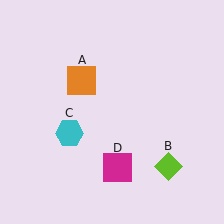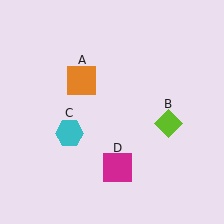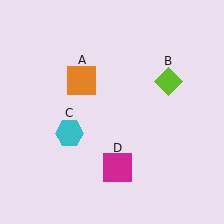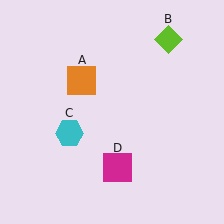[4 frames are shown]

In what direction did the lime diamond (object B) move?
The lime diamond (object B) moved up.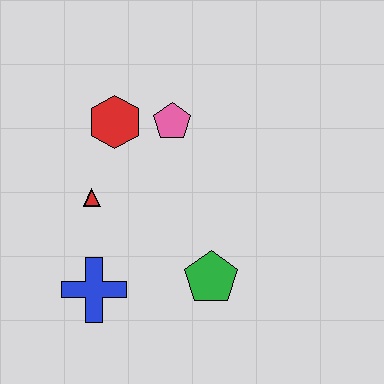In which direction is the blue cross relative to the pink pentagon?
The blue cross is below the pink pentagon.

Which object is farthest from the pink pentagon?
The blue cross is farthest from the pink pentagon.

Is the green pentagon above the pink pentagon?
No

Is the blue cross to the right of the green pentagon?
No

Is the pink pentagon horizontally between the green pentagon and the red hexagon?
Yes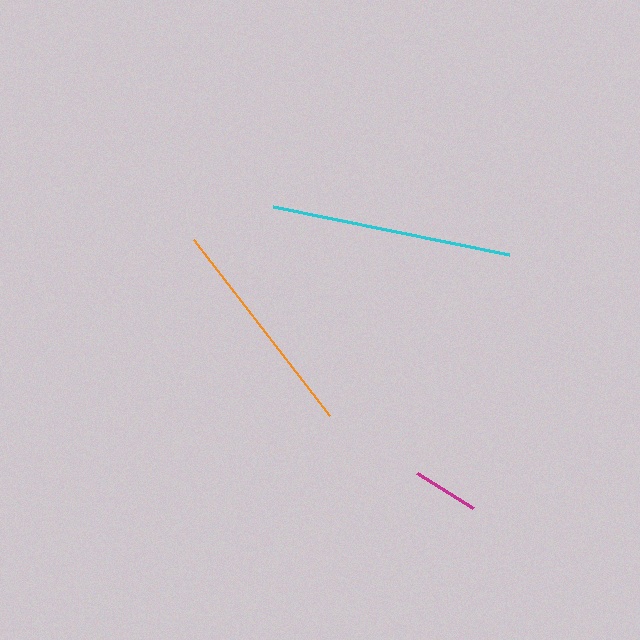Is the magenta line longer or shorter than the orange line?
The orange line is longer than the magenta line.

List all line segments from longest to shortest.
From longest to shortest: cyan, orange, magenta.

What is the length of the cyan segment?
The cyan segment is approximately 241 pixels long.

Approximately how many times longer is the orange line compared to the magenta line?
The orange line is approximately 3.4 times the length of the magenta line.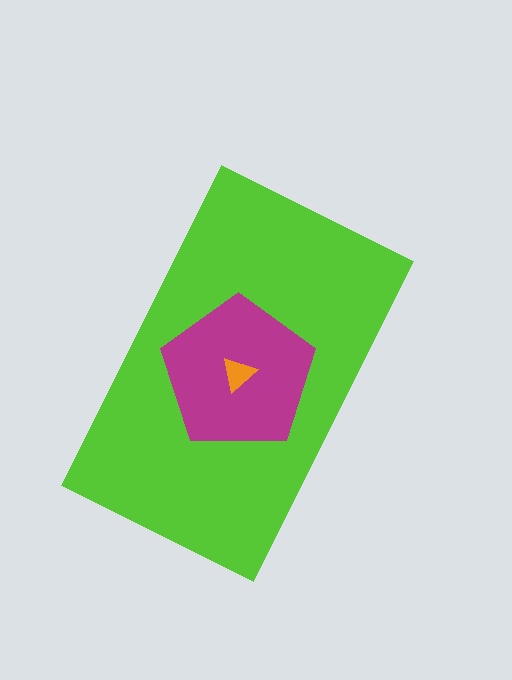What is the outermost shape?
The lime rectangle.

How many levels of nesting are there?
3.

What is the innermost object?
The orange triangle.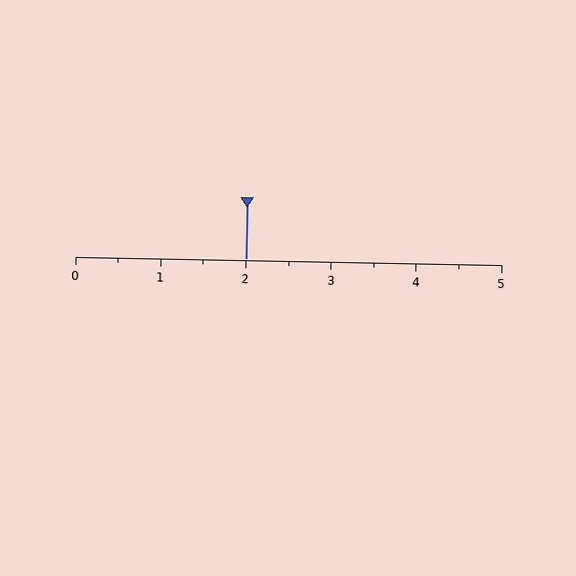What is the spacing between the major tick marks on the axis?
The major ticks are spaced 1 apart.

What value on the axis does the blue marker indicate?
The marker indicates approximately 2.